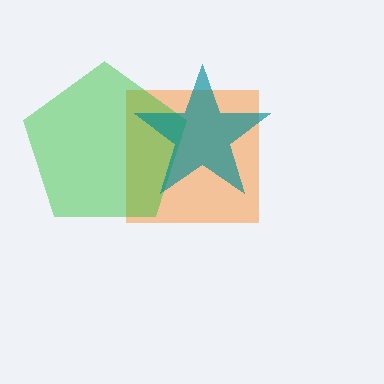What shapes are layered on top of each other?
The layered shapes are: an orange square, a green pentagon, a teal star.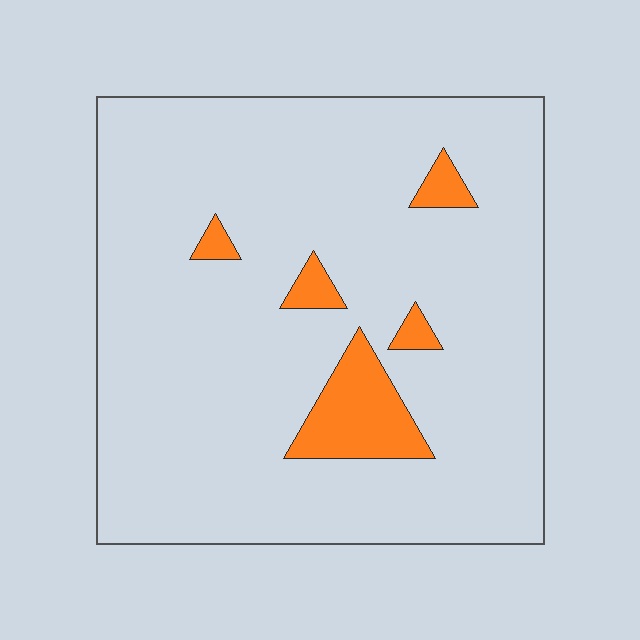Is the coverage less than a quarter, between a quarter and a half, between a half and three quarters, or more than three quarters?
Less than a quarter.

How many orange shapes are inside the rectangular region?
5.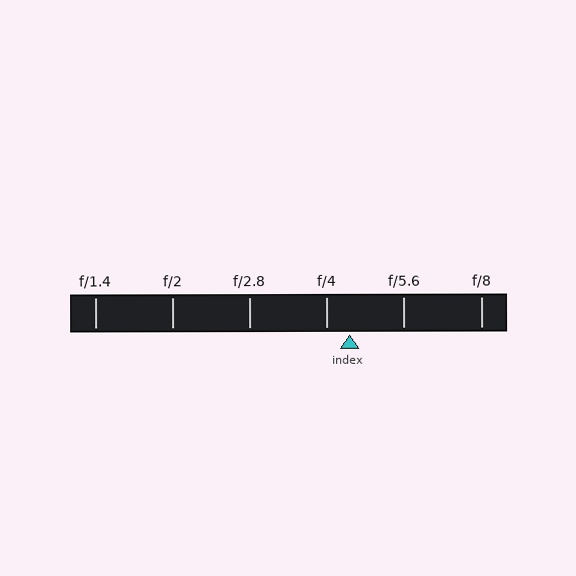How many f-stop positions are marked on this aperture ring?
There are 6 f-stop positions marked.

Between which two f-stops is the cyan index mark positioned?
The index mark is between f/4 and f/5.6.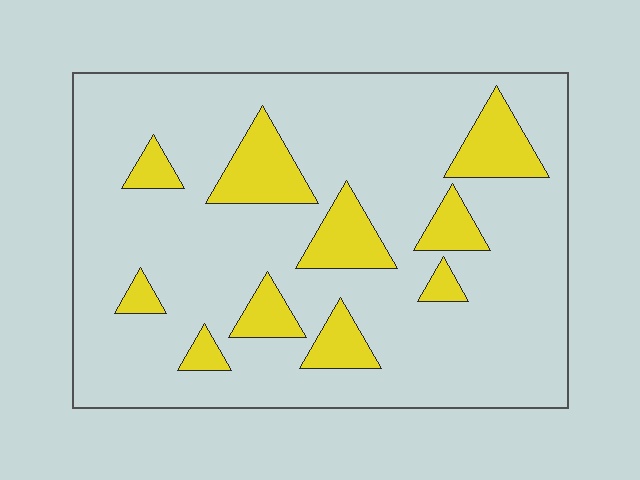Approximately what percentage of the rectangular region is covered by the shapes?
Approximately 20%.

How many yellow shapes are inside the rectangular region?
10.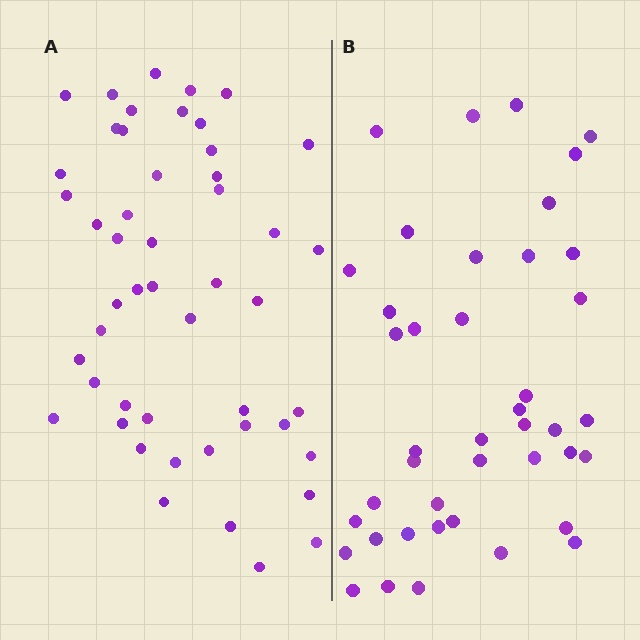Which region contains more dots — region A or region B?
Region A (the left region) has more dots.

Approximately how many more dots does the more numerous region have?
Region A has roughly 8 or so more dots than region B.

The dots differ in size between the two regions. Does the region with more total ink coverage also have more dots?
No. Region B has more total ink coverage because its dots are larger, but region A actually contains more individual dots. Total area can be misleading — the number of items is what matters here.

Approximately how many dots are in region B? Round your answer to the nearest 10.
About 40 dots. (The exact count is 42, which rounds to 40.)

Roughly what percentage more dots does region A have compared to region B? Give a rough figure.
About 15% more.